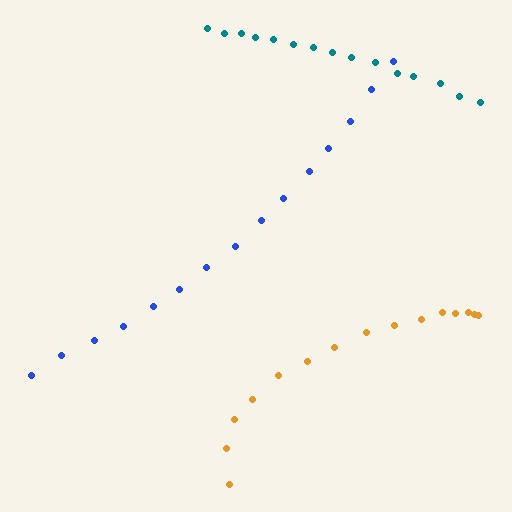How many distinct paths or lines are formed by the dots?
There are 3 distinct paths.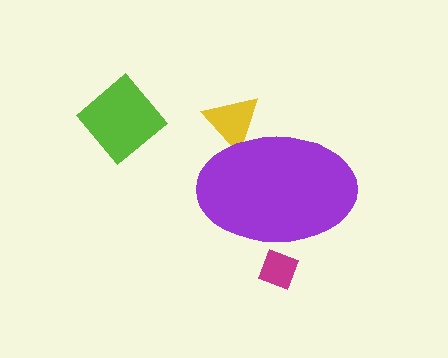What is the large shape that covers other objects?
A purple ellipse.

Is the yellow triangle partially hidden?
Yes, the yellow triangle is partially hidden behind the purple ellipse.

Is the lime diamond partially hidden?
No, the lime diamond is fully visible.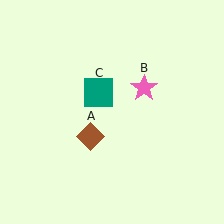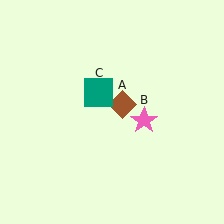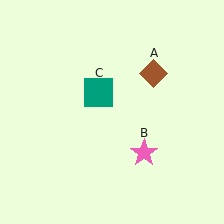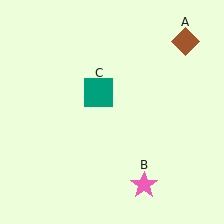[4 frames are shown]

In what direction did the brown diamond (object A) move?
The brown diamond (object A) moved up and to the right.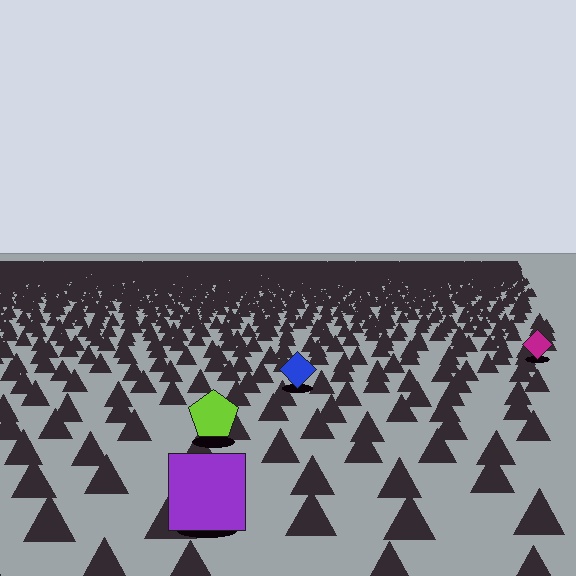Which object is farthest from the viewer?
The magenta diamond is farthest from the viewer. It appears smaller and the ground texture around it is denser.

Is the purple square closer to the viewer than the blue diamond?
Yes. The purple square is closer — you can tell from the texture gradient: the ground texture is coarser near it.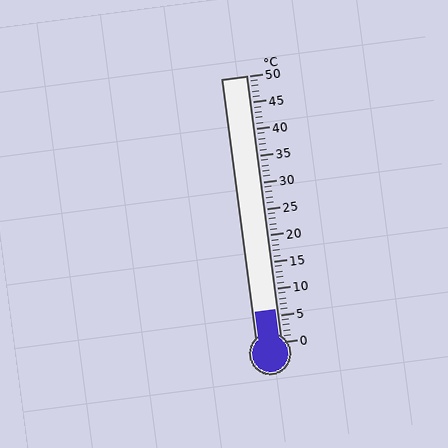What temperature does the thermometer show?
The thermometer shows approximately 6°C.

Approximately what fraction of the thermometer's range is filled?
The thermometer is filled to approximately 10% of its range.